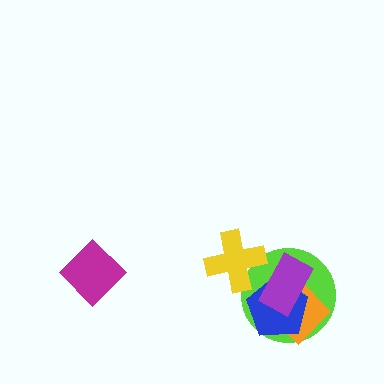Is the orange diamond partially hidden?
Yes, it is partially covered by another shape.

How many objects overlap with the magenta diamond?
0 objects overlap with the magenta diamond.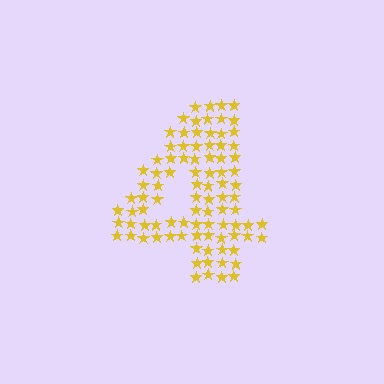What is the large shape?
The large shape is the digit 4.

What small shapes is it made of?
It is made of small stars.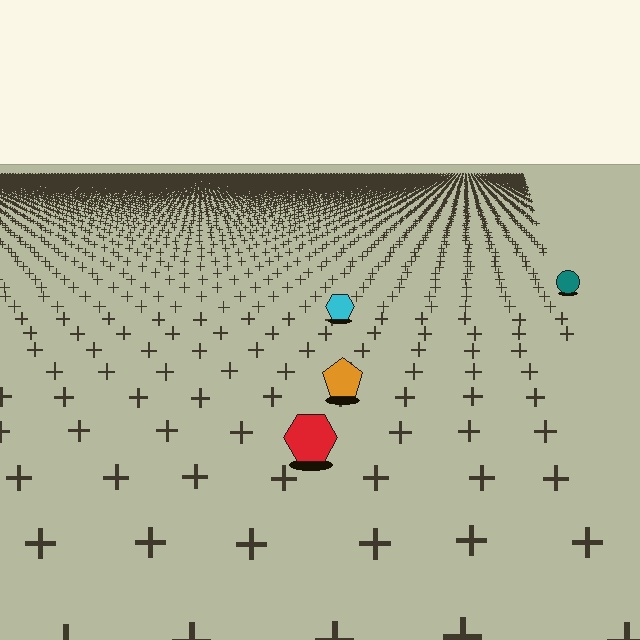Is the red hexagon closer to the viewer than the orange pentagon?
Yes. The red hexagon is closer — you can tell from the texture gradient: the ground texture is coarser near it.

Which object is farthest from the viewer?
The teal circle is farthest from the viewer. It appears smaller and the ground texture around it is denser.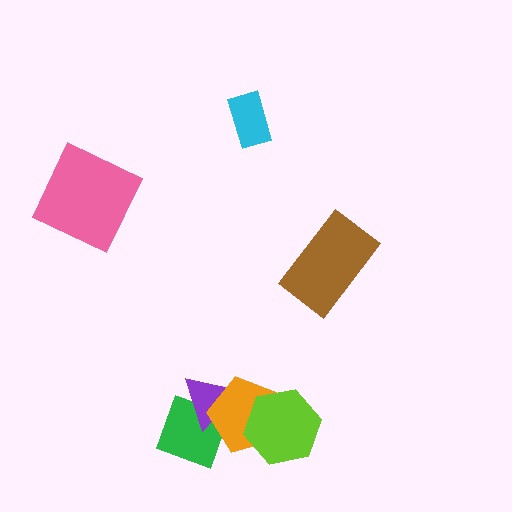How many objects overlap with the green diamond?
2 objects overlap with the green diamond.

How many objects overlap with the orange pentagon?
3 objects overlap with the orange pentagon.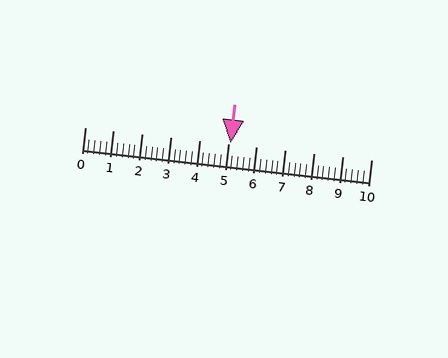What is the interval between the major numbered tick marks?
The major tick marks are spaced 1 units apart.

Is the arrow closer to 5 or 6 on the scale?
The arrow is closer to 5.